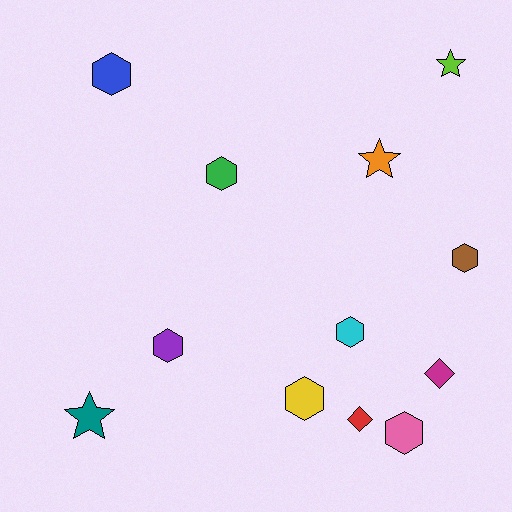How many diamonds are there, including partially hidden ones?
There are 2 diamonds.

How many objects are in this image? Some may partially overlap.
There are 12 objects.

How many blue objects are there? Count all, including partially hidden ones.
There is 1 blue object.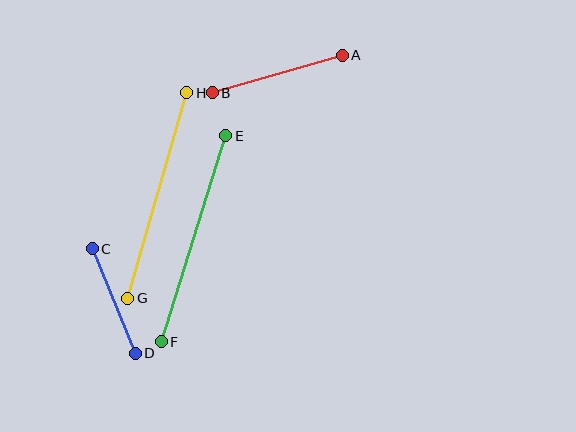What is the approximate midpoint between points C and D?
The midpoint is at approximately (114, 301) pixels.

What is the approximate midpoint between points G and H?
The midpoint is at approximately (157, 196) pixels.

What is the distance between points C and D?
The distance is approximately 113 pixels.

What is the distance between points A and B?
The distance is approximately 135 pixels.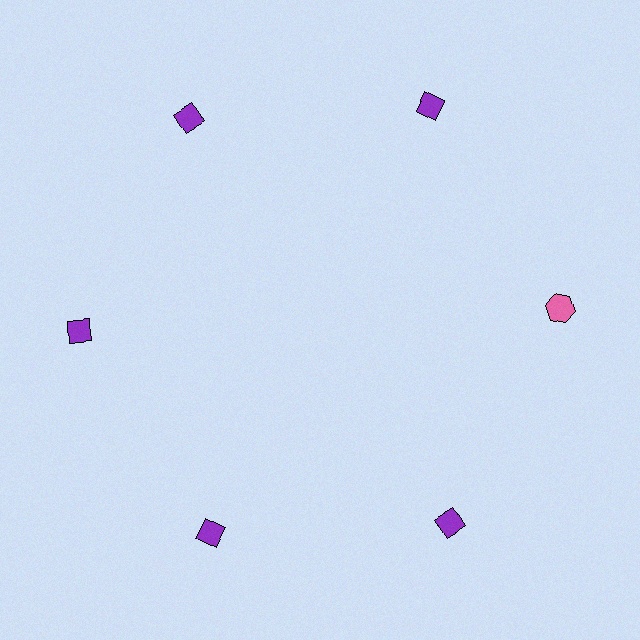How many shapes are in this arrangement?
There are 6 shapes arranged in a ring pattern.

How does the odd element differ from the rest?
It differs in both color (pink instead of purple) and shape (hexagon instead of diamond).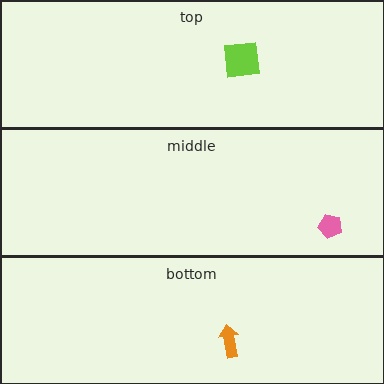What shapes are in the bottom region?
The orange arrow.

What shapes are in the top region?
The lime square.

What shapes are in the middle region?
The pink pentagon.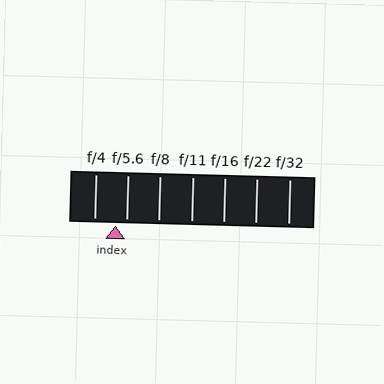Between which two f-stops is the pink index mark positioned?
The index mark is between f/4 and f/5.6.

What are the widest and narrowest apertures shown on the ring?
The widest aperture shown is f/4 and the narrowest is f/32.